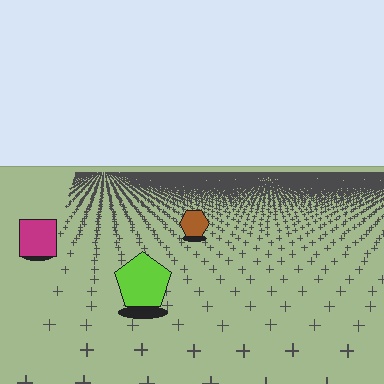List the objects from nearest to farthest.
From nearest to farthest: the lime pentagon, the magenta square, the brown hexagon.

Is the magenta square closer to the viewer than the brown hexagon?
Yes. The magenta square is closer — you can tell from the texture gradient: the ground texture is coarser near it.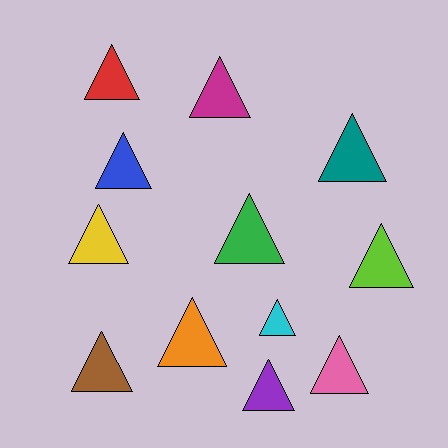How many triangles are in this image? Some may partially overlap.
There are 12 triangles.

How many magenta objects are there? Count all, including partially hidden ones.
There is 1 magenta object.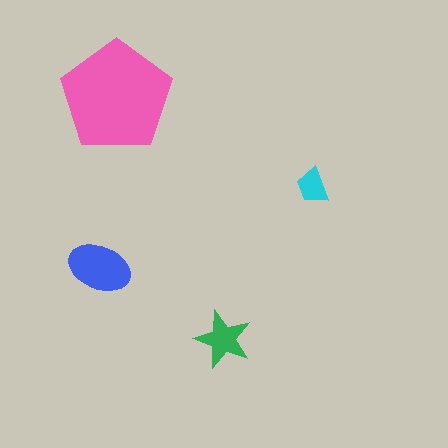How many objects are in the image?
There are 4 objects in the image.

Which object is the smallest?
The cyan trapezoid.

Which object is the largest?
The pink pentagon.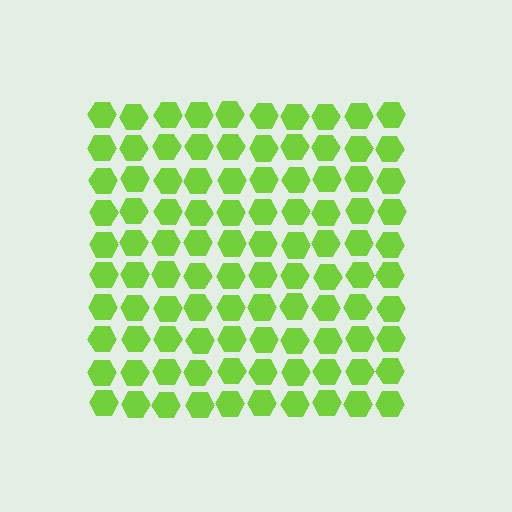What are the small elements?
The small elements are hexagons.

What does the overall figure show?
The overall figure shows a square.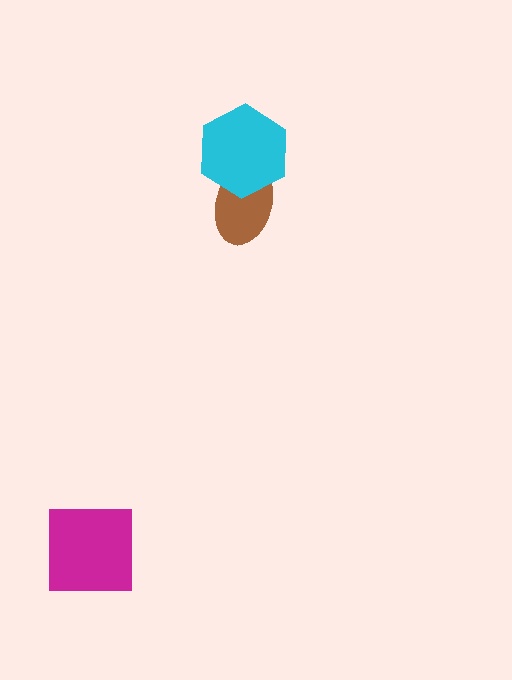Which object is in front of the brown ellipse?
The cyan hexagon is in front of the brown ellipse.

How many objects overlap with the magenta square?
0 objects overlap with the magenta square.